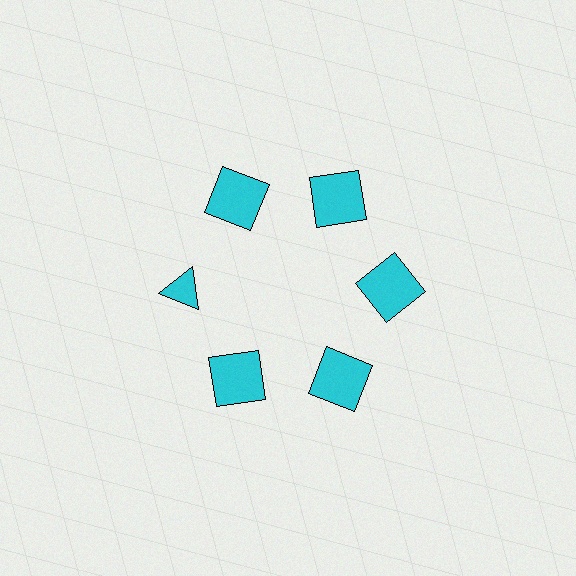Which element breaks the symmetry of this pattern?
The cyan triangle at roughly the 9 o'clock position breaks the symmetry. All other shapes are cyan squares.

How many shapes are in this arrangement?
There are 6 shapes arranged in a ring pattern.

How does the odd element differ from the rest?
It has a different shape: triangle instead of square.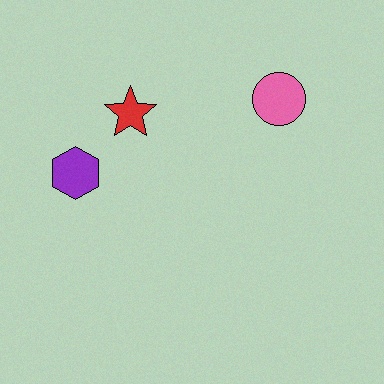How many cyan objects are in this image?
There are no cyan objects.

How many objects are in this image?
There are 3 objects.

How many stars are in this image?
There is 1 star.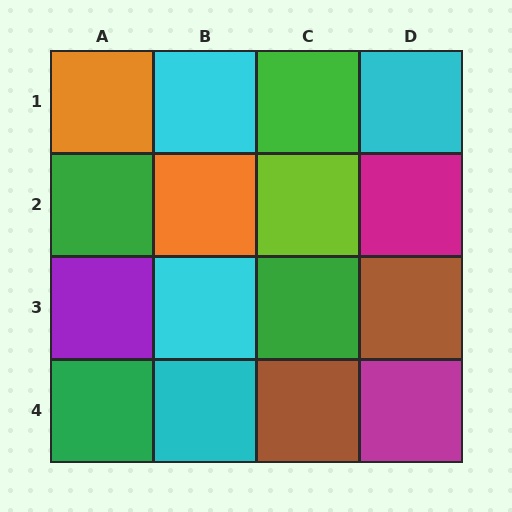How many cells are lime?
1 cell is lime.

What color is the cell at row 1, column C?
Green.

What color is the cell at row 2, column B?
Orange.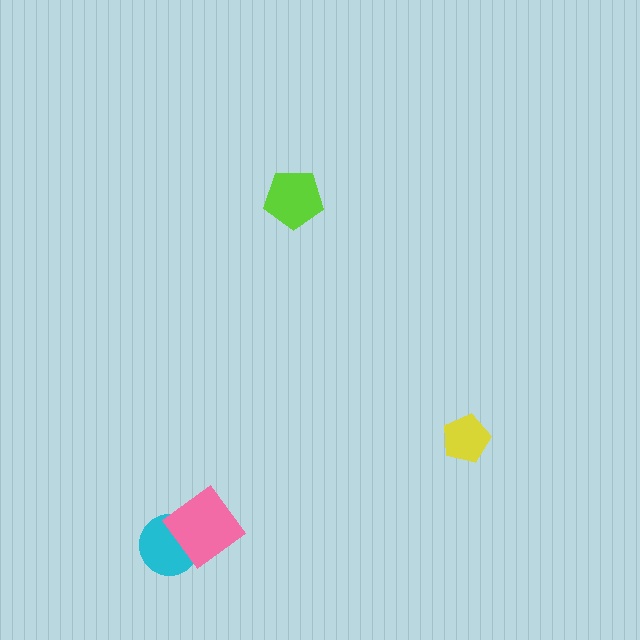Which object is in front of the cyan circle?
The pink diamond is in front of the cyan circle.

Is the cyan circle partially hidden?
Yes, it is partially covered by another shape.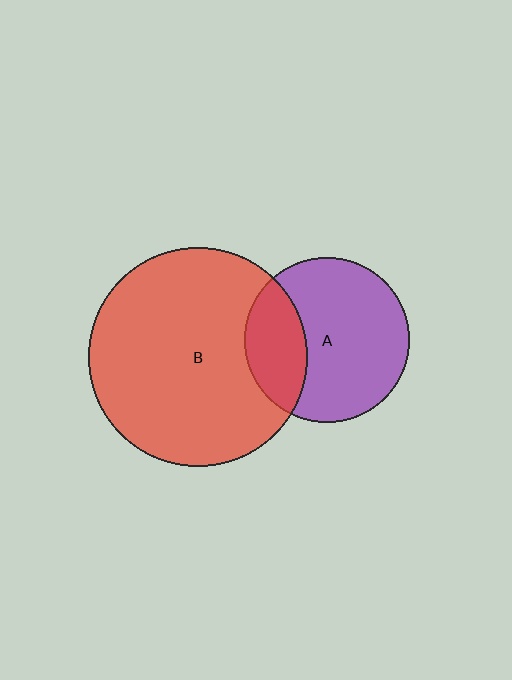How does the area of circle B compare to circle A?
Approximately 1.8 times.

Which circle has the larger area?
Circle B (red).